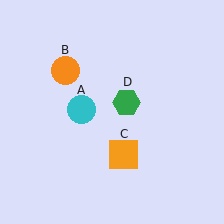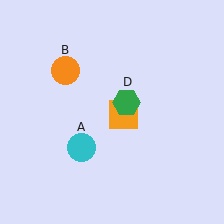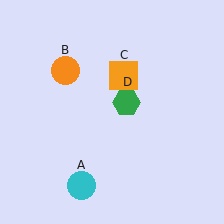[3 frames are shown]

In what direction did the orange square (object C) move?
The orange square (object C) moved up.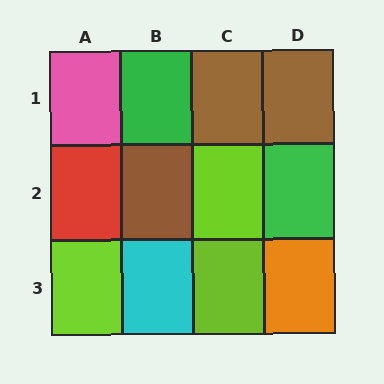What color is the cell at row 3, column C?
Lime.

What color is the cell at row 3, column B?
Cyan.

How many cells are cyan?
1 cell is cyan.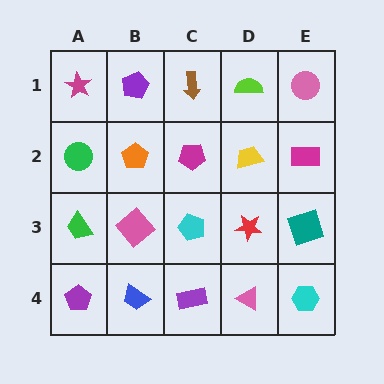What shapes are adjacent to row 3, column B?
An orange pentagon (row 2, column B), a blue trapezoid (row 4, column B), a green trapezoid (row 3, column A), a cyan pentagon (row 3, column C).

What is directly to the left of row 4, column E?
A pink triangle.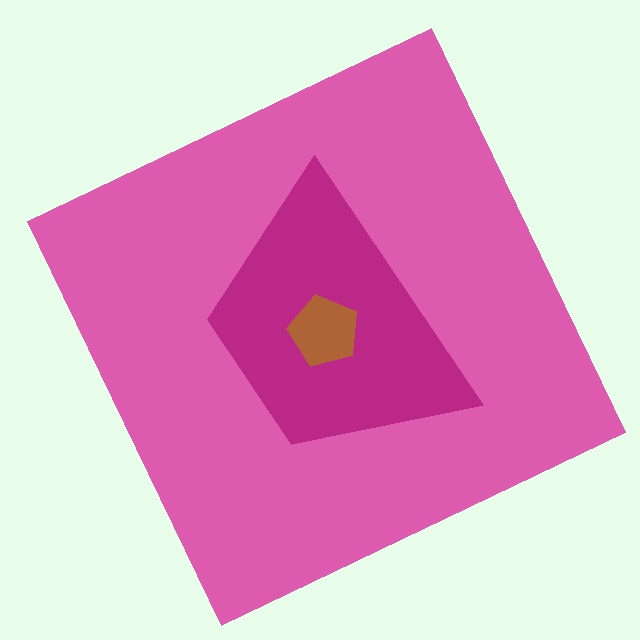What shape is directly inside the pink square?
The magenta trapezoid.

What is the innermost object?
The brown pentagon.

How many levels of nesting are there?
3.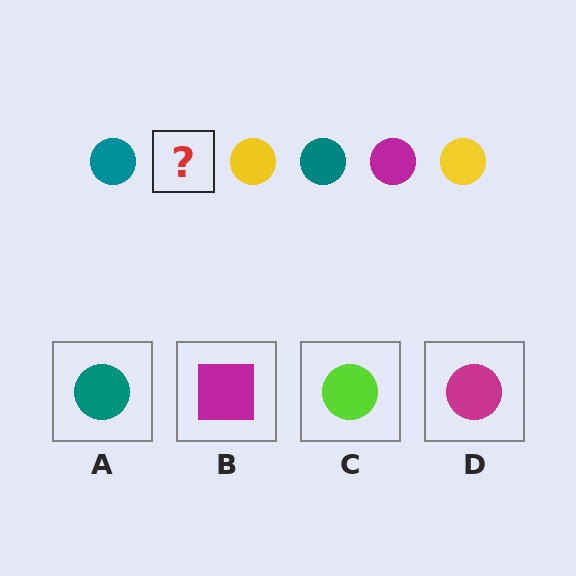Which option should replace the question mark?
Option D.